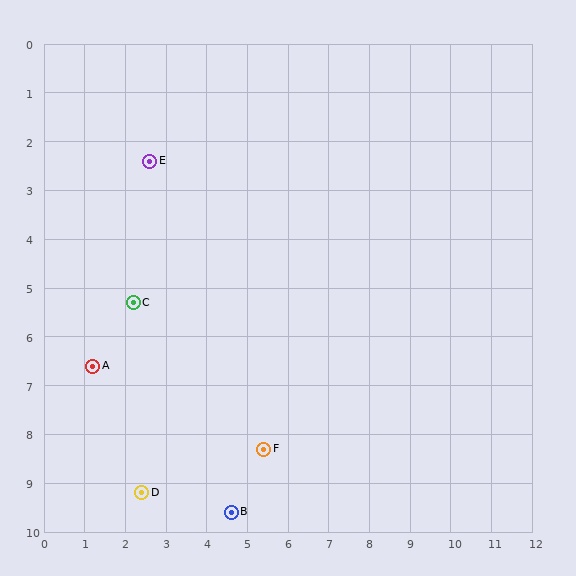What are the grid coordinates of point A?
Point A is at approximately (1.2, 6.6).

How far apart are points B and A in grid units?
Points B and A are about 4.5 grid units apart.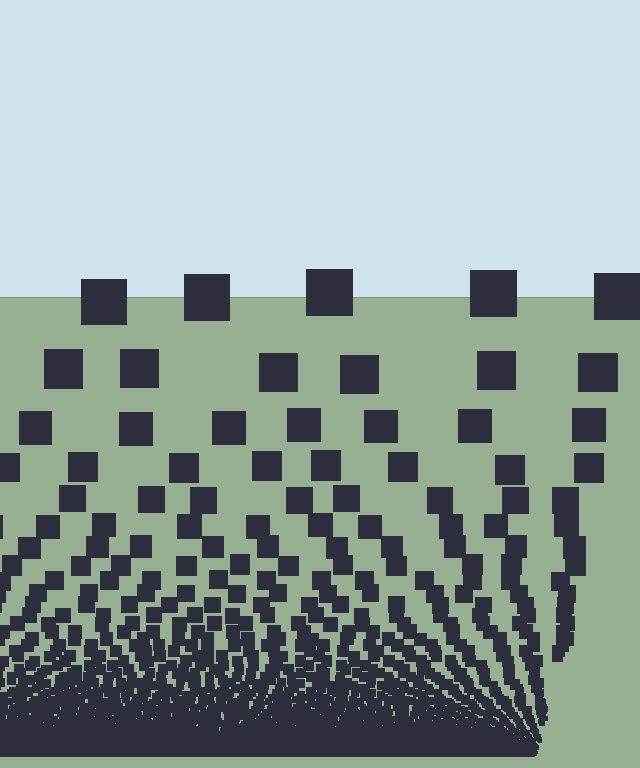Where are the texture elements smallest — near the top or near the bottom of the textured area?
Near the bottom.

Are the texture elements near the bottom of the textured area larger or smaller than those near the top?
Smaller. The gradient is inverted — elements near the bottom are smaller and denser.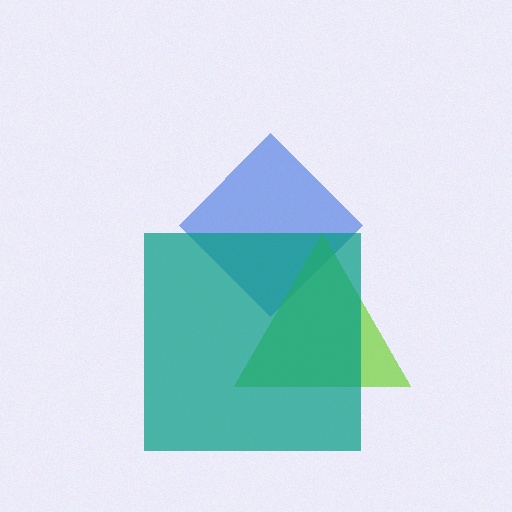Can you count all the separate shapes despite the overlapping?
Yes, there are 3 separate shapes.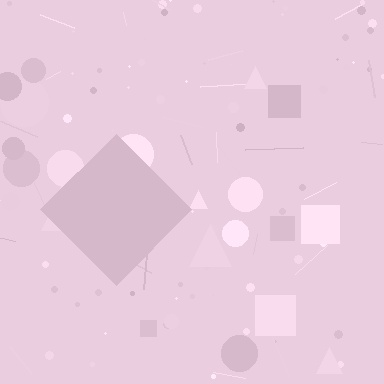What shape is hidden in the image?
A diamond is hidden in the image.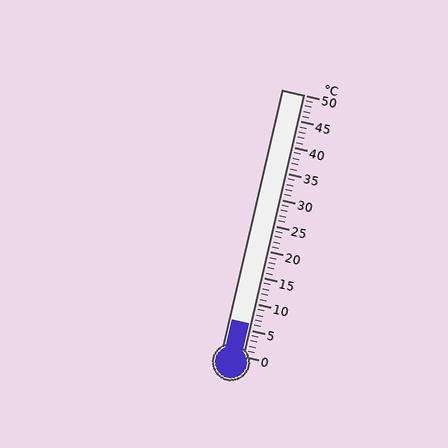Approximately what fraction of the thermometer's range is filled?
The thermometer is filled to approximately 10% of its range.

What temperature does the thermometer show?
The thermometer shows approximately 6°C.